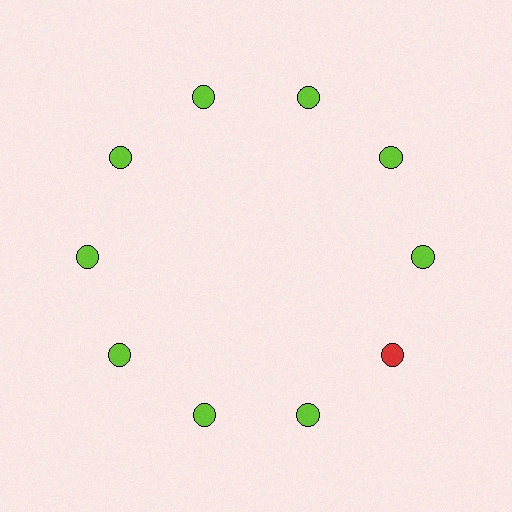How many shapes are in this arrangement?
There are 10 shapes arranged in a ring pattern.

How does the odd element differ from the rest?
It has a different color: red instead of lime.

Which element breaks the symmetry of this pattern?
The red circle at roughly the 4 o'clock position breaks the symmetry. All other shapes are lime circles.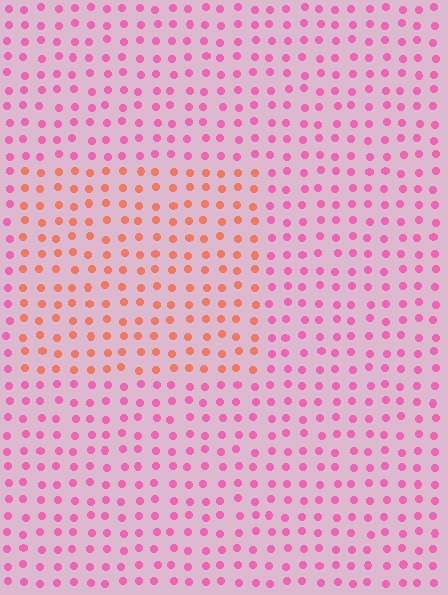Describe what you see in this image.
The image is filled with small pink elements in a uniform arrangement. A rectangle-shaped region is visible where the elements are tinted to a slightly different hue, forming a subtle color boundary.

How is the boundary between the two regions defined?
The boundary is defined purely by a slight shift in hue (about 43 degrees). Spacing, size, and orientation are identical on both sides.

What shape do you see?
I see a rectangle.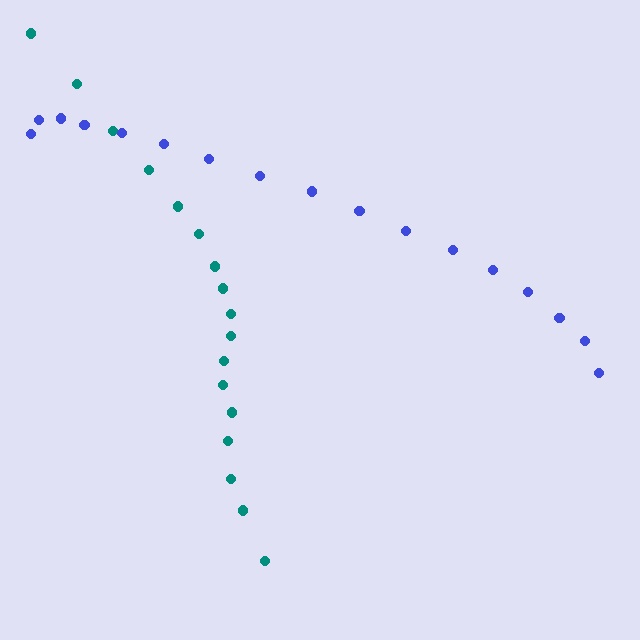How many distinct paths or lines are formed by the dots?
There are 2 distinct paths.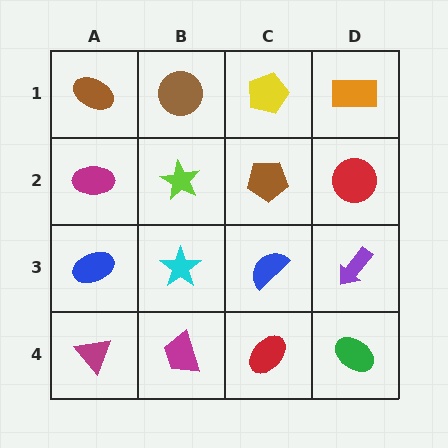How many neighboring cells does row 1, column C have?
3.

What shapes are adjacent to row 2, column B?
A brown circle (row 1, column B), a cyan star (row 3, column B), a magenta ellipse (row 2, column A), a brown pentagon (row 2, column C).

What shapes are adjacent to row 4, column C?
A blue semicircle (row 3, column C), a magenta trapezoid (row 4, column B), a green ellipse (row 4, column D).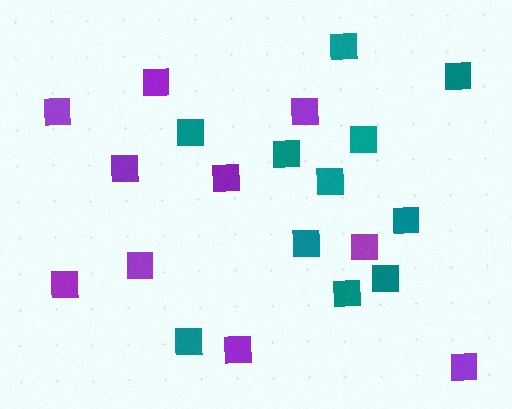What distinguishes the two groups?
There are 2 groups: one group of teal squares (11) and one group of purple squares (10).